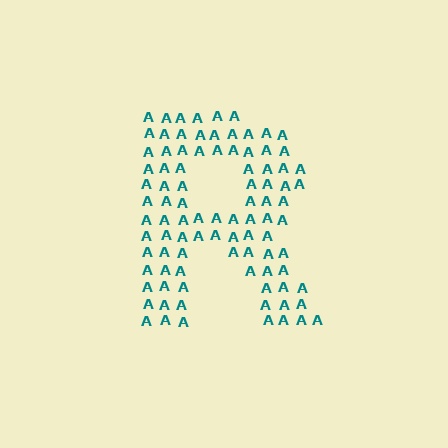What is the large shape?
The large shape is the letter R.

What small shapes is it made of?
It is made of small letter A's.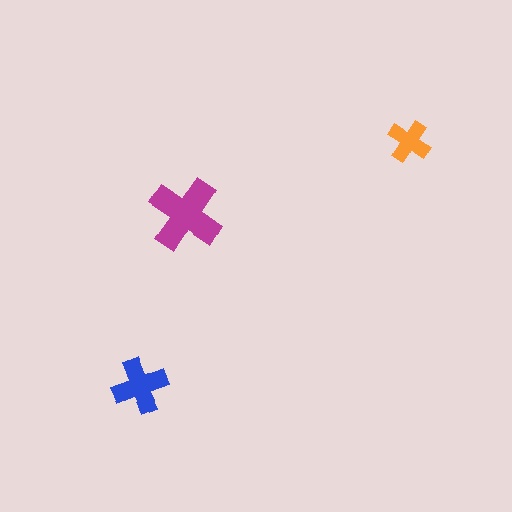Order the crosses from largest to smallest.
the magenta one, the blue one, the orange one.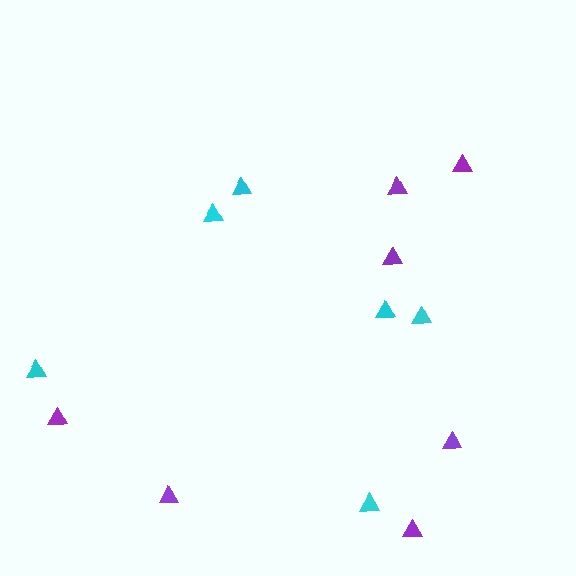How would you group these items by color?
There are 2 groups: one group of purple triangles (7) and one group of cyan triangles (6).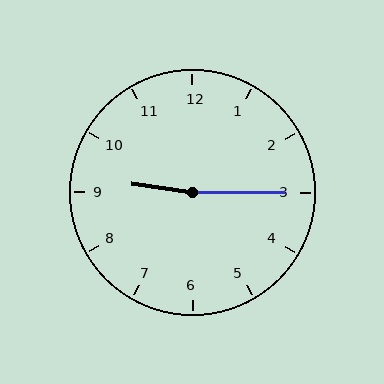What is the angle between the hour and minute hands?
Approximately 172 degrees.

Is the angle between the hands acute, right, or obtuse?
It is obtuse.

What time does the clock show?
9:15.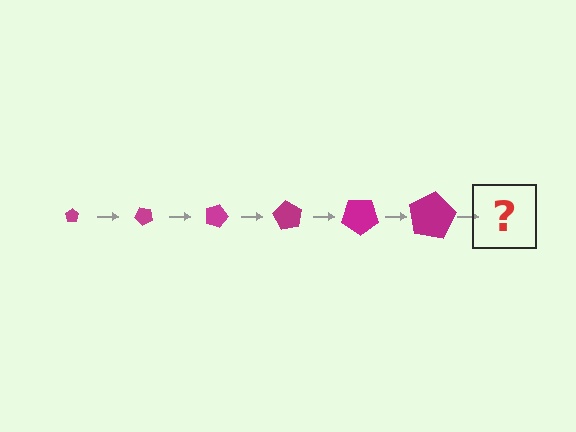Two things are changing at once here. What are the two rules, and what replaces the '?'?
The two rules are that the pentagon grows larger each step and it rotates 45 degrees each step. The '?' should be a pentagon, larger than the previous one and rotated 270 degrees from the start.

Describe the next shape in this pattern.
It should be a pentagon, larger than the previous one and rotated 270 degrees from the start.